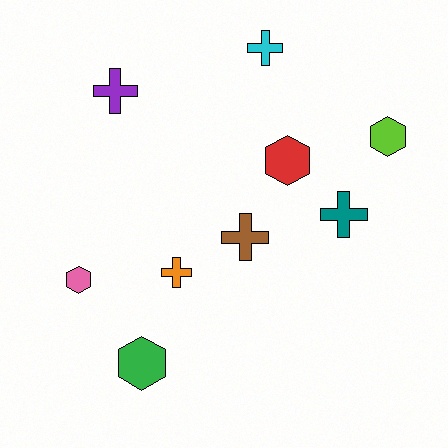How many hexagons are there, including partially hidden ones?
There are 4 hexagons.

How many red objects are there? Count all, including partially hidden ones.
There is 1 red object.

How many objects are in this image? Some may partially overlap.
There are 9 objects.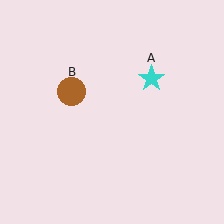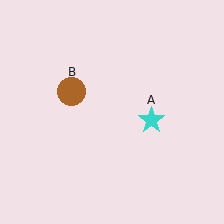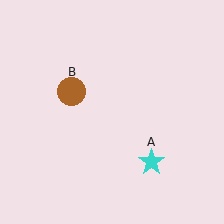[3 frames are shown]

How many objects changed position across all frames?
1 object changed position: cyan star (object A).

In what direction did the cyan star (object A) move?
The cyan star (object A) moved down.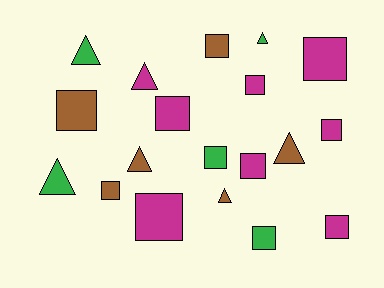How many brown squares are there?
There are 3 brown squares.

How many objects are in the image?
There are 19 objects.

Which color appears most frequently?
Magenta, with 8 objects.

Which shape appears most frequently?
Square, with 12 objects.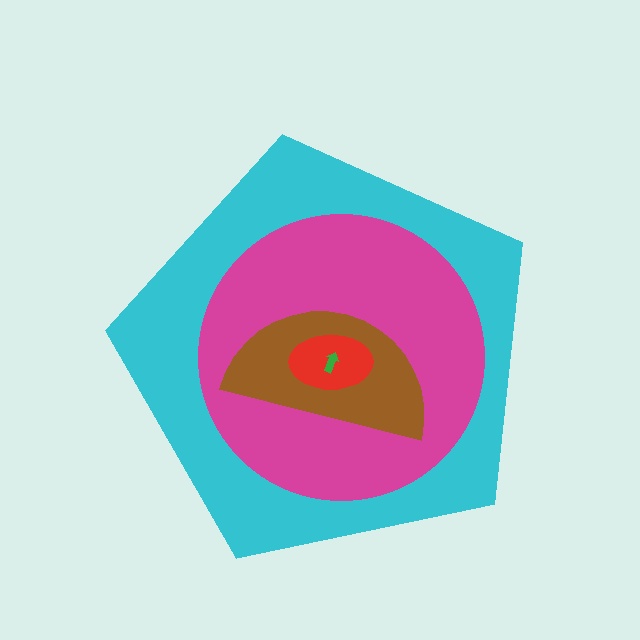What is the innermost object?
The green arrow.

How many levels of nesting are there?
5.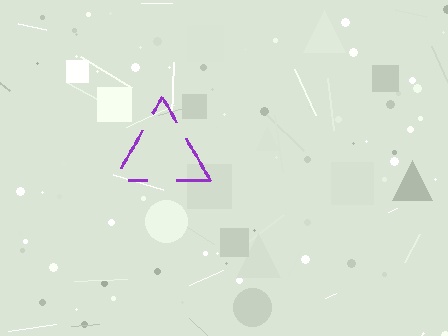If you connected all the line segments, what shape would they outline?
They would outline a triangle.